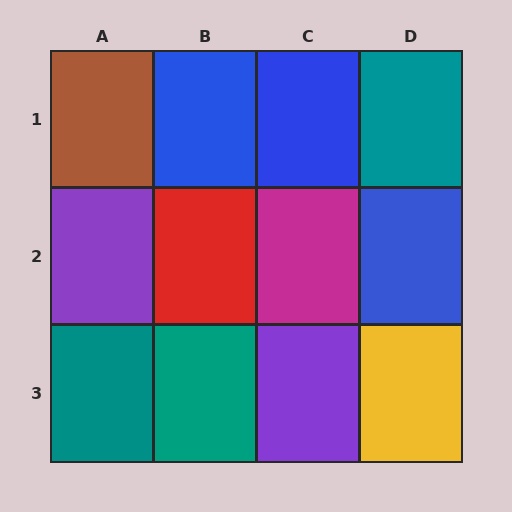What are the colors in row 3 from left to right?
Teal, teal, purple, yellow.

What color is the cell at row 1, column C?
Blue.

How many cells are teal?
3 cells are teal.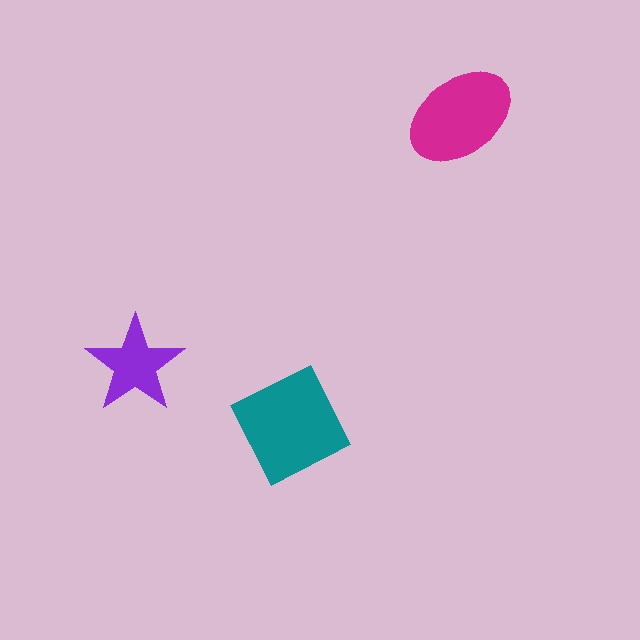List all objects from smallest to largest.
The purple star, the magenta ellipse, the teal diamond.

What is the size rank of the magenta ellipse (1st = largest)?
2nd.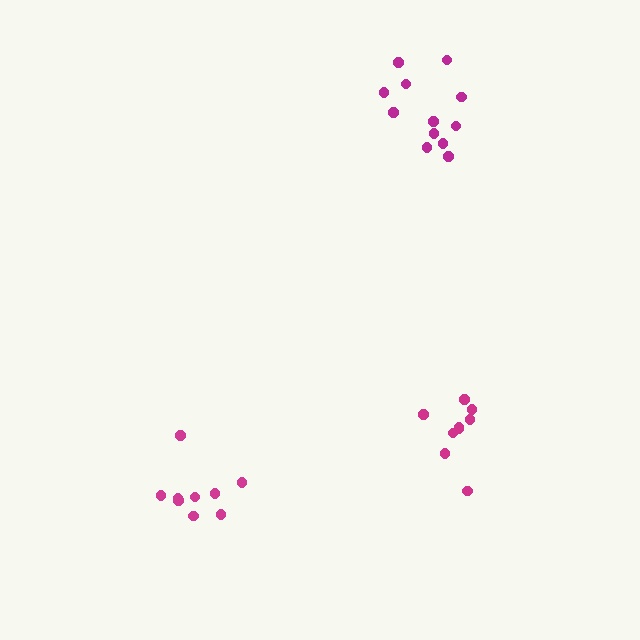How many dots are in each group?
Group 1: 9 dots, Group 2: 12 dots, Group 3: 9 dots (30 total).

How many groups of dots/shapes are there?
There are 3 groups.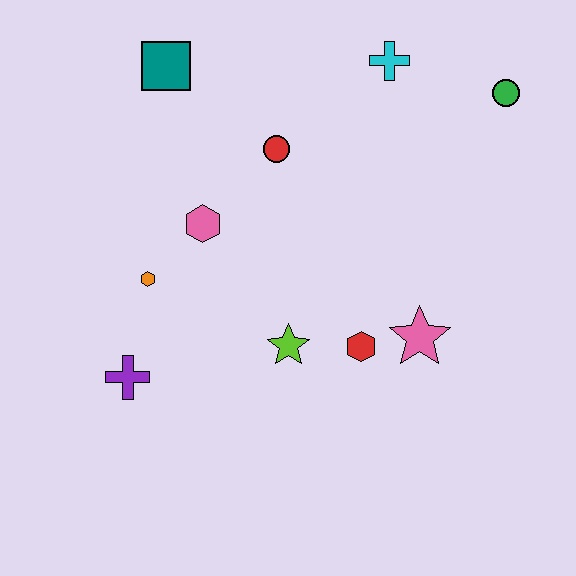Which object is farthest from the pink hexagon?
The green circle is farthest from the pink hexagon.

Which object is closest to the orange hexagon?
The pink hexagon is closest to the orange hexagon.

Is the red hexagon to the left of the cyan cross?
Yes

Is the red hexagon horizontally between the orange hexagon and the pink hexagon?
No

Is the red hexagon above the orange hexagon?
No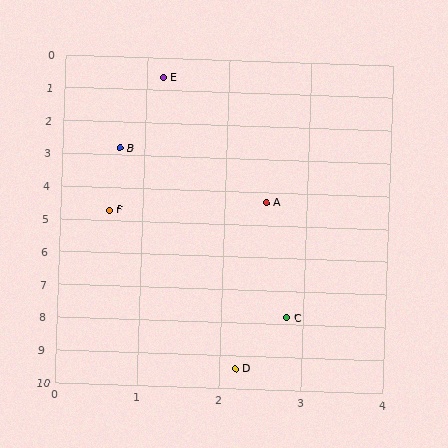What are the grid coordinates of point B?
Point B is at approximately (0.7, 2.8).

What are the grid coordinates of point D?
Point D is at approximately (2.2, 9.4).